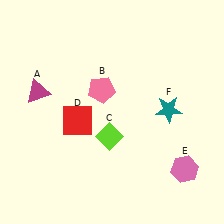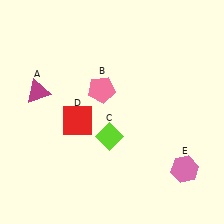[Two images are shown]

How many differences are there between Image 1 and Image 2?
There is 1 difference between the two images.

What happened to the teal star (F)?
The teal star (F) was removed in Image 2. It was in the top-right area of Image 1.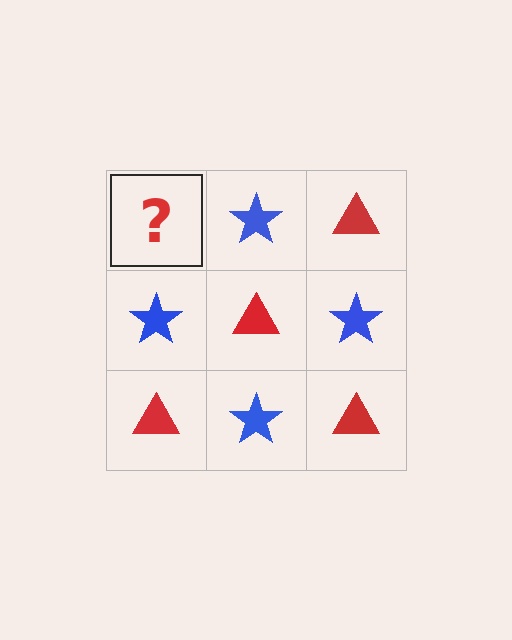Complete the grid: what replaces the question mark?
The question mark should be replaced with a red triangle.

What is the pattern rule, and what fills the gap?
The rule is that it alternates red triangle and blue star in a checkerboard pattern. The gap should be filled with a red triangle.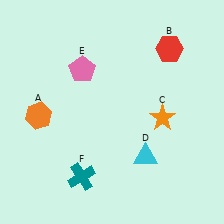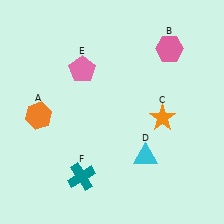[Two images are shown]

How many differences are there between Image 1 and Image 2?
There is 1 difference between the two images.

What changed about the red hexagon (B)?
In Image 1, B is red. In Image 2, it changed to pink.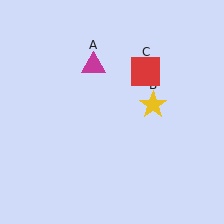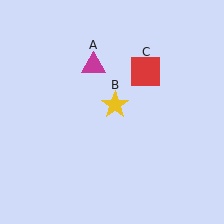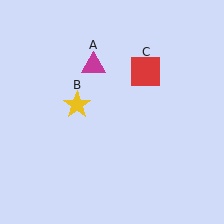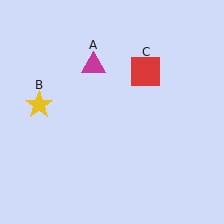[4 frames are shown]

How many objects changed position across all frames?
1 object changed position: yellow star (object B).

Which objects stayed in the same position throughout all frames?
Magenta triangle (object A) and red square (object C) remained stationary.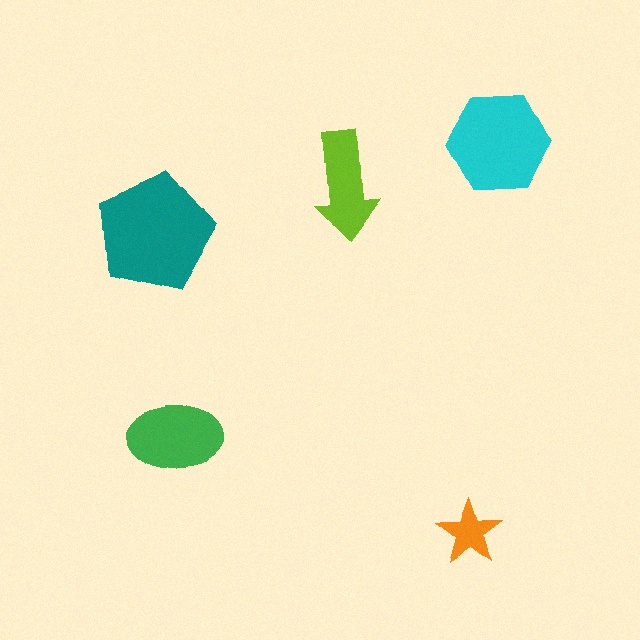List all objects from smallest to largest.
The orange star, the lime arrow, the green ellipse, the cyan hexagon, the teal pentagon.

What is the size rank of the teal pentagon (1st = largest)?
1st.